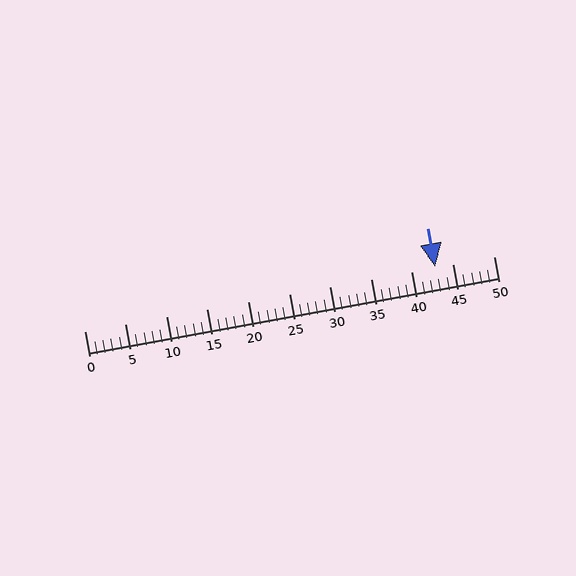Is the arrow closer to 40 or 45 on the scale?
The arrow is closer to 45.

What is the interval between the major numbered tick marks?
The major tick marks are spaced 5 units apart.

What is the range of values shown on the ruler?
The ruler shows values from 0 to 50.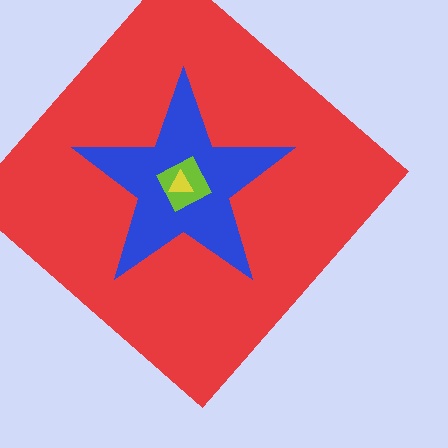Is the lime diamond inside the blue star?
Yes.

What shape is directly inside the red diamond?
The blue star.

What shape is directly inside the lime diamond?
The yellow triangle.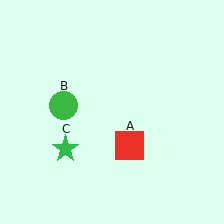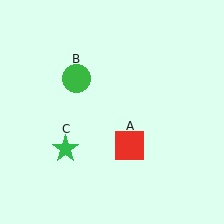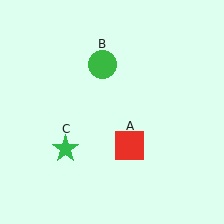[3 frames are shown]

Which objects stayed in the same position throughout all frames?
Red square (object A) and green star (object C) remained stationary.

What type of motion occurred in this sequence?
The green circle (object B) rotated clockwise around the center of the scene.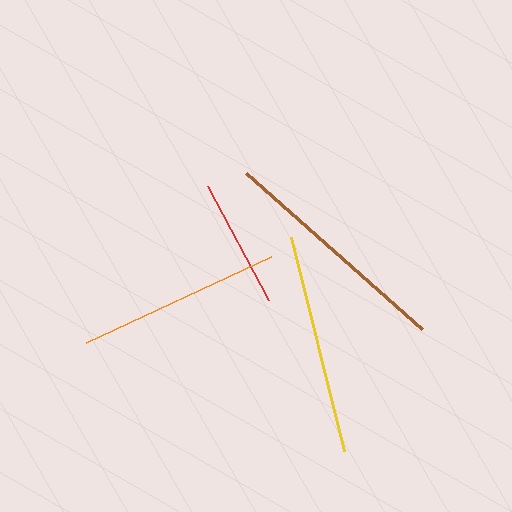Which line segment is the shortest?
The red line is the shortest at approximately 129 pixels.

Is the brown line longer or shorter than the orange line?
The brown line is longer than the orange line.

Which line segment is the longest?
The brown line is the longest at approximately 235 pixels.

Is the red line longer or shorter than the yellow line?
The yellow line is longer than the red line.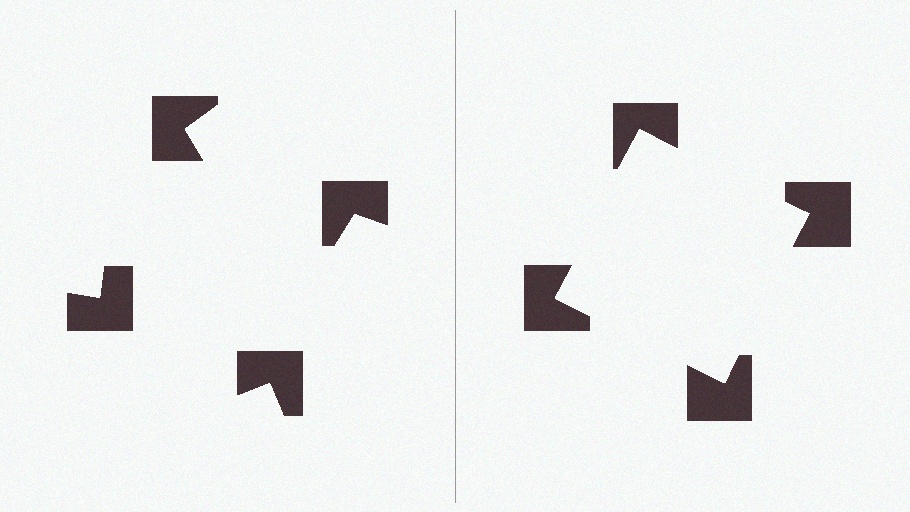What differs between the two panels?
The notched squares are positioned identically on both sides; only the wedge orientations differ. On the right they align to a square; on the left they are misaligned.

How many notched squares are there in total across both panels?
8 — 4 on each side.